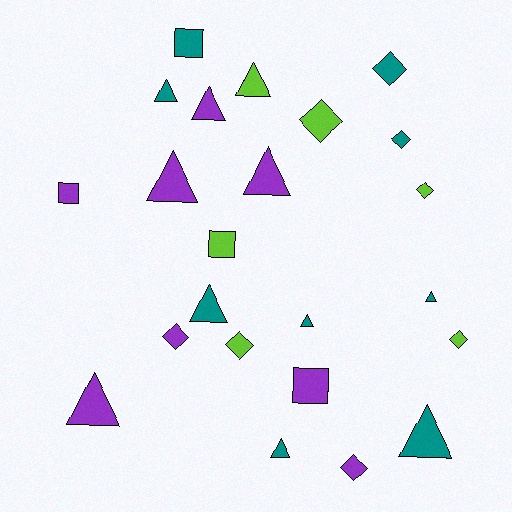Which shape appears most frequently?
Triangle, with 11 objects.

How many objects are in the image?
There are 23 objects.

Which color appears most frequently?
Teal, with 9 objects.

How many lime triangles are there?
There is 1 lime triangle.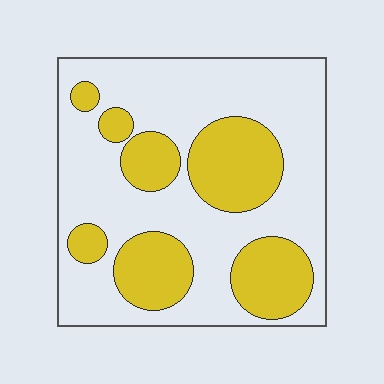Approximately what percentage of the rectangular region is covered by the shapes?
Approximately 35%.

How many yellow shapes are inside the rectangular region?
7.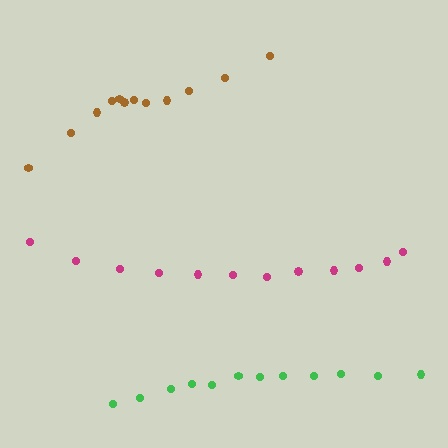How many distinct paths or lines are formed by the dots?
There are 3 distinct paths.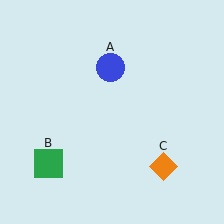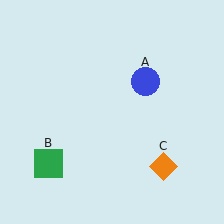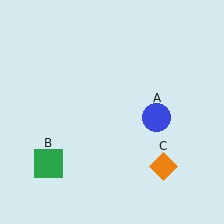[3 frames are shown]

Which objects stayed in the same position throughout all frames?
Green square (object B) and orange diamond (object C) remained stationary.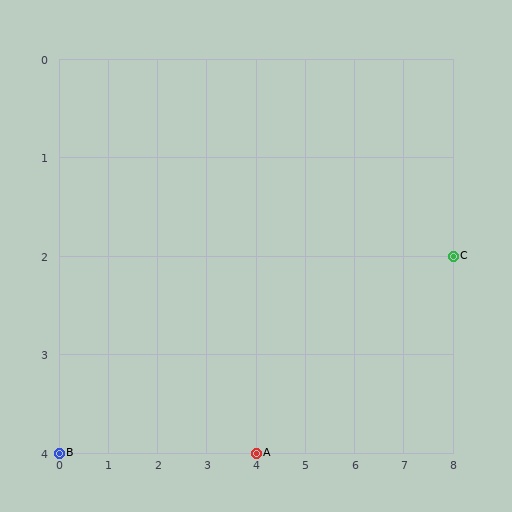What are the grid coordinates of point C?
Point C is at grid coordinates (8, 2).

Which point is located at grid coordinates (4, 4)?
Point A is at (4, 4).